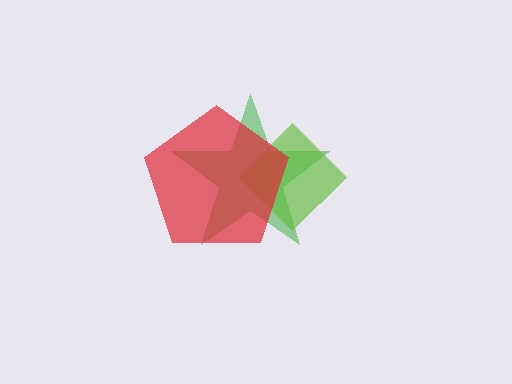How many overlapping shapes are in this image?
There are 3 overlapping shapes in the image.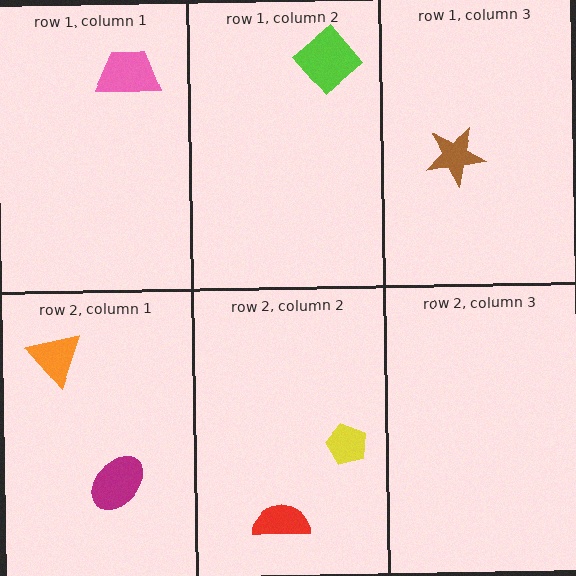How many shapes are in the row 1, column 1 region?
1.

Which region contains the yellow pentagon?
The row 2, column 2 region.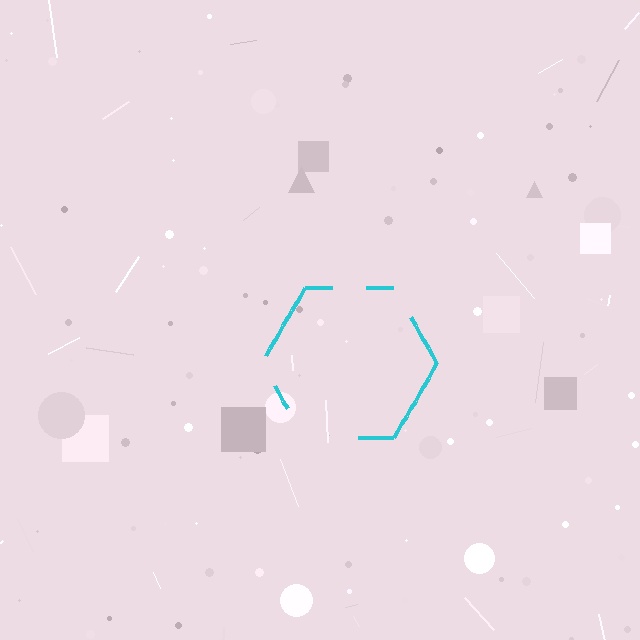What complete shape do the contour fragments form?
The contour fragments form a hexagon.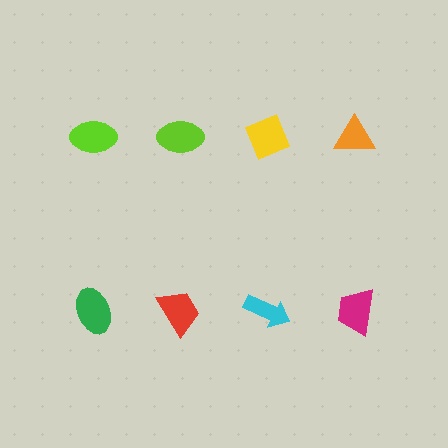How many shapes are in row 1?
4 shapes.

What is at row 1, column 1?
A lime ellipse.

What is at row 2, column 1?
A green ellipse.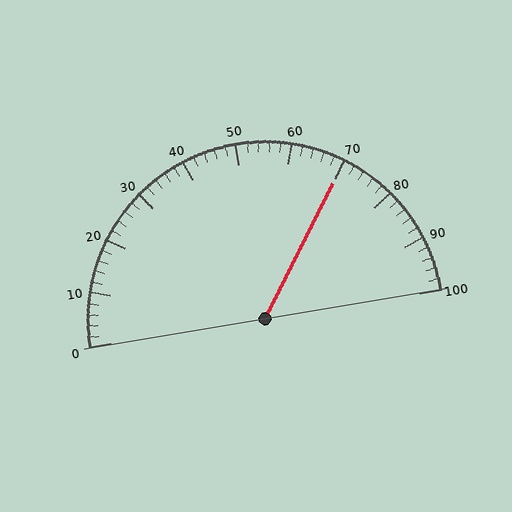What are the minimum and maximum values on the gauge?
The gauge ranges from 0 to 100.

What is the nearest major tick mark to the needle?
The nearest major tick mark is 70.